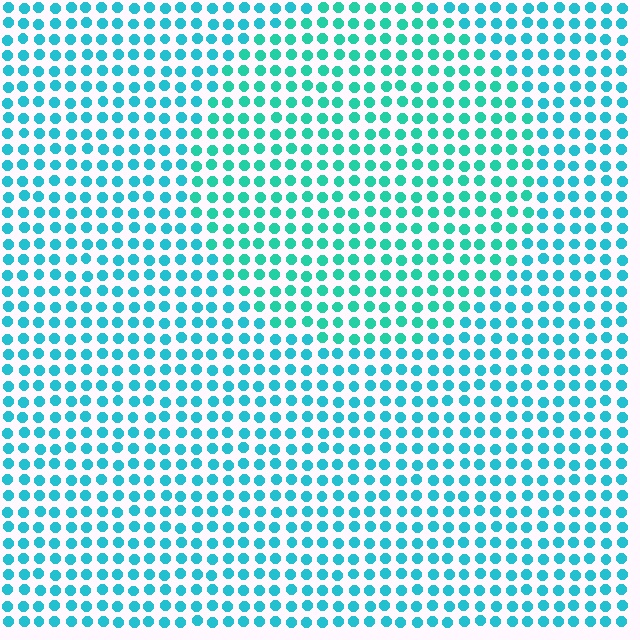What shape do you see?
I see a circle.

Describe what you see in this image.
The image is filled with small cyan elements in a uniform arrangement. A circle-shaped region is visible where the elements are tinted to a slightly different hue, forming a subtle color boundary.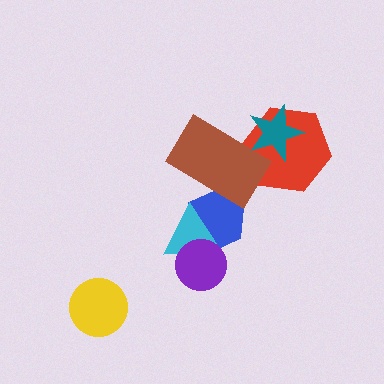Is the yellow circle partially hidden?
No, no other shape covers it.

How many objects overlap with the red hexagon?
2 objects overlap with the red hexagon.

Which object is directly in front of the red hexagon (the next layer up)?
The brown rectangle is directly in front of the red hexagon.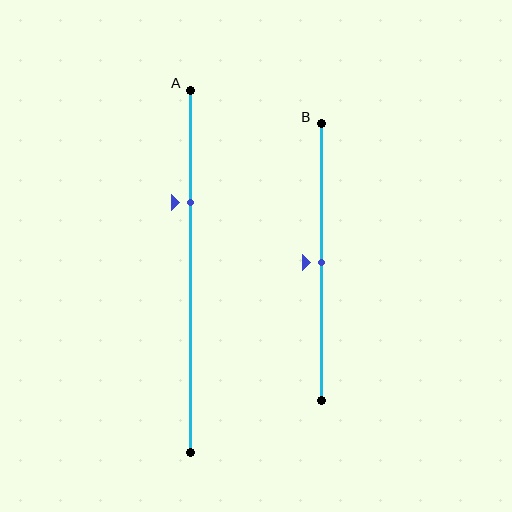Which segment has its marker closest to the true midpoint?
Segment B has its marker closest to the true midpoint.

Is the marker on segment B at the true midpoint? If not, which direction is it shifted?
Yes, the marker on segment B is at the true midpoint.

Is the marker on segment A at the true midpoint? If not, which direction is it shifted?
No, the marker on segment A is shifted upward by about 19% of the segment length.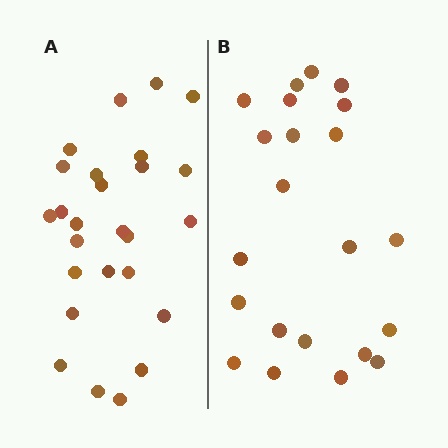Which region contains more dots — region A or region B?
Region A (the left region) has more dots.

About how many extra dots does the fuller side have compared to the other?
Region A has about 4 more dots than region B.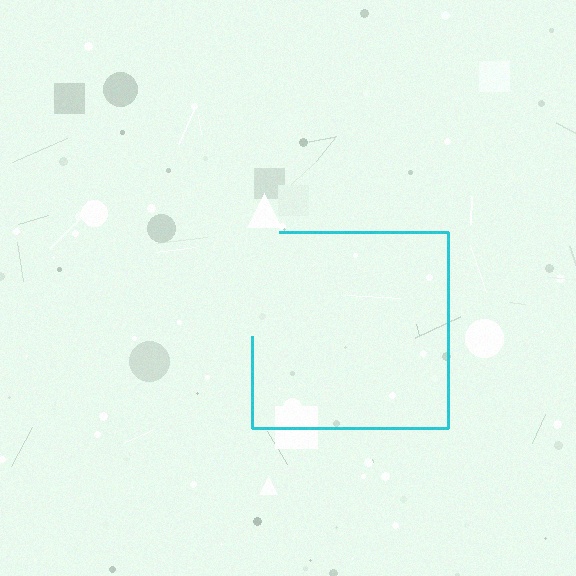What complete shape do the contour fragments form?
The contour fragments form a square.